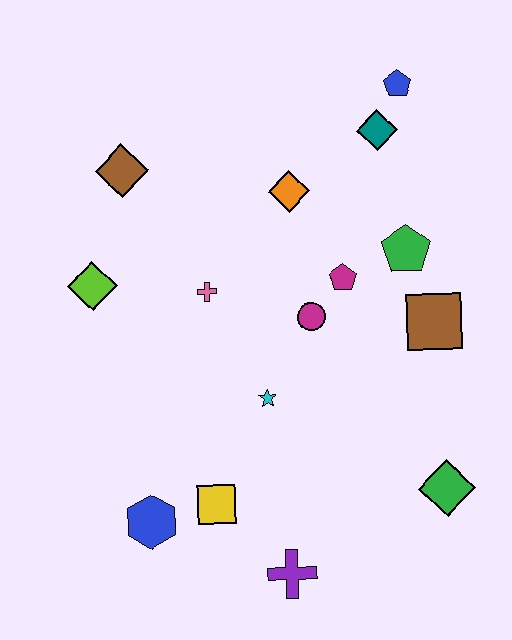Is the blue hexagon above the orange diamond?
No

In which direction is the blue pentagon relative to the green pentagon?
The blue pentagon is above the green pentagon.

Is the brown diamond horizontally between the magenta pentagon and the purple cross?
No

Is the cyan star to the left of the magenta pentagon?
Yes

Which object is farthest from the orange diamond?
The purple cross is farthest from the orange diamond.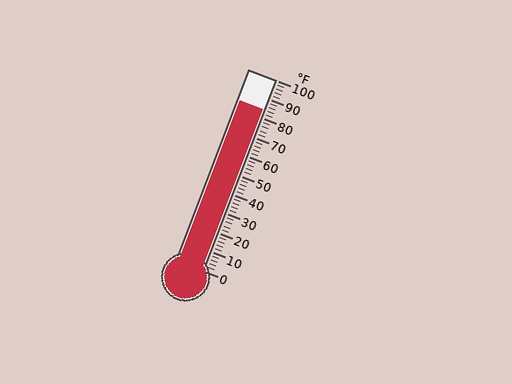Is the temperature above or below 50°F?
The temperature is above 50°F.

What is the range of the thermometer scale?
The thermometer scale ranges from 0°F to 100°F.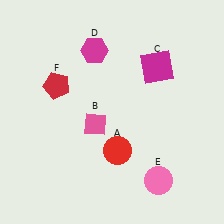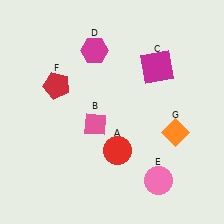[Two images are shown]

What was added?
An orange diamond (G) was added in Image 2.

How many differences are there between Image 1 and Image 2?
There is 1 difference between the two images.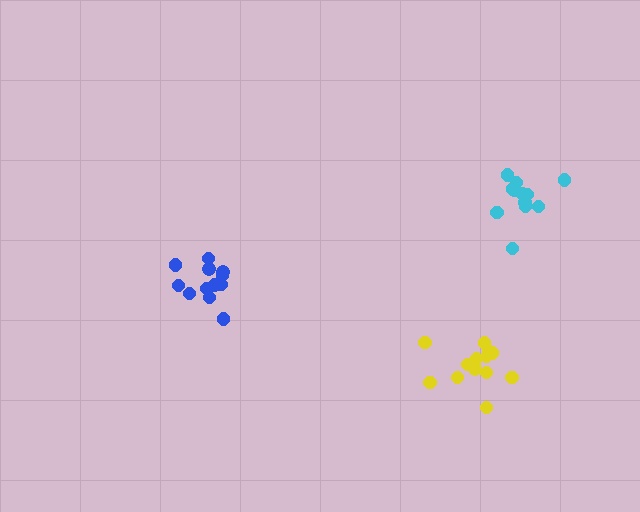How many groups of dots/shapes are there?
There are 3 groups.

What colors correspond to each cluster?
The clusters are colored: blue, cyan, yellow.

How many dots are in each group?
Group 1: 13 dots, Group 2: 12 dots, Group 3: 14 dots (39 total).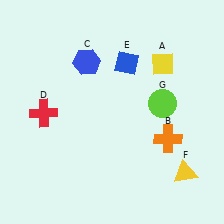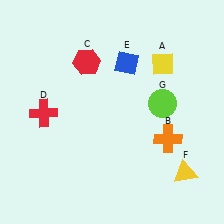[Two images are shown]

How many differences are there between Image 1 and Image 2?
There is 1 difference between the two images.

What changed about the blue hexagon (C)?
In Image 1, C is blue. In Image 2, it changed to red.